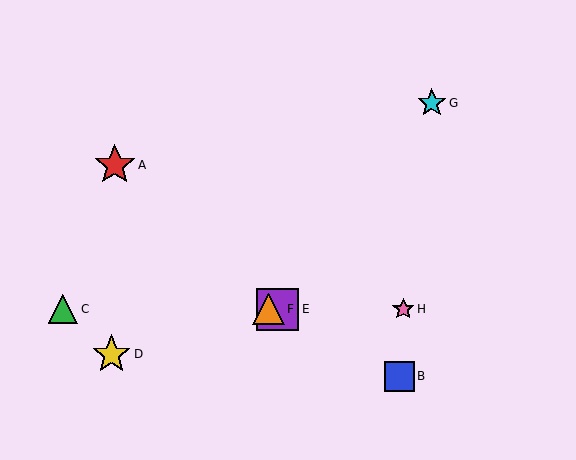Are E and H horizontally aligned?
Yes, both are at y≈309.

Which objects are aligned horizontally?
Objects C, E, F, H are aligned horizontally.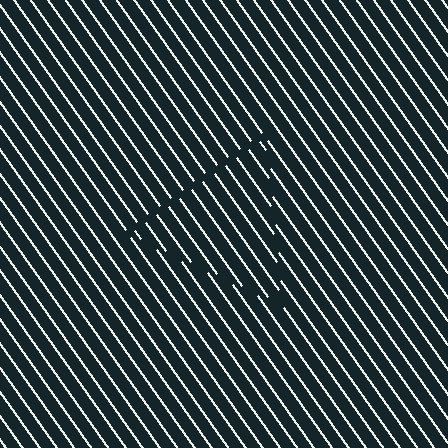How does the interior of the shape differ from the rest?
The interior of the shape contains the same grating, shifted by half a period — the contour is defined by the phase discontinuity where line-ends from the inner and outer gratings abut.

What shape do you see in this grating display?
An illusory triangle. The interior of the shape contains the same grating, shifted by half a period — the contour is defined by the phase discontinuity where line-ends from the inner and outer gratings abut.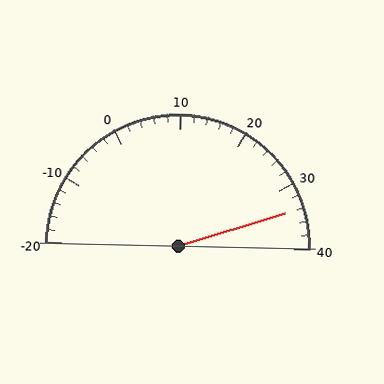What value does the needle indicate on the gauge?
The needle indicates approximately 34.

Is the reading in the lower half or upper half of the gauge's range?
The reading is in the upper half of the range (-20 to 40).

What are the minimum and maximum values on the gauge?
The gauge ranges from -20 to 40.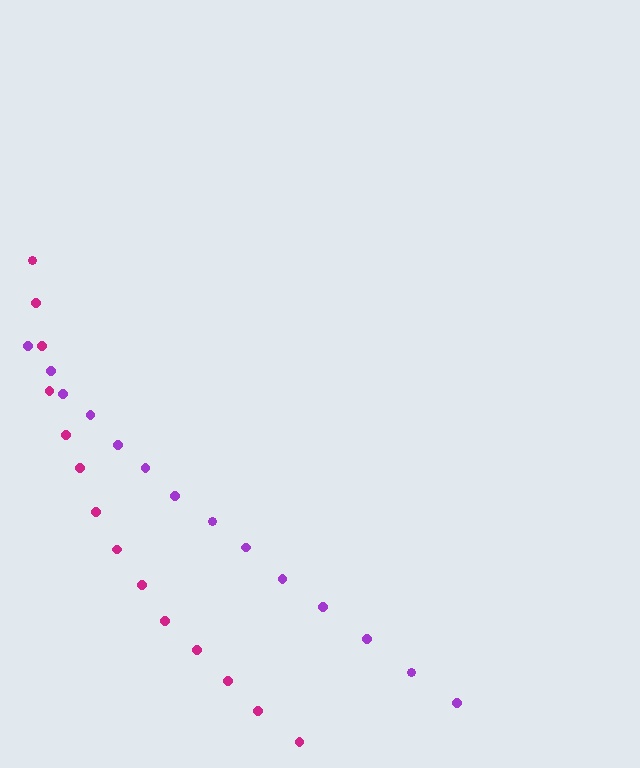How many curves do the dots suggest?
There are 2 distinct paths.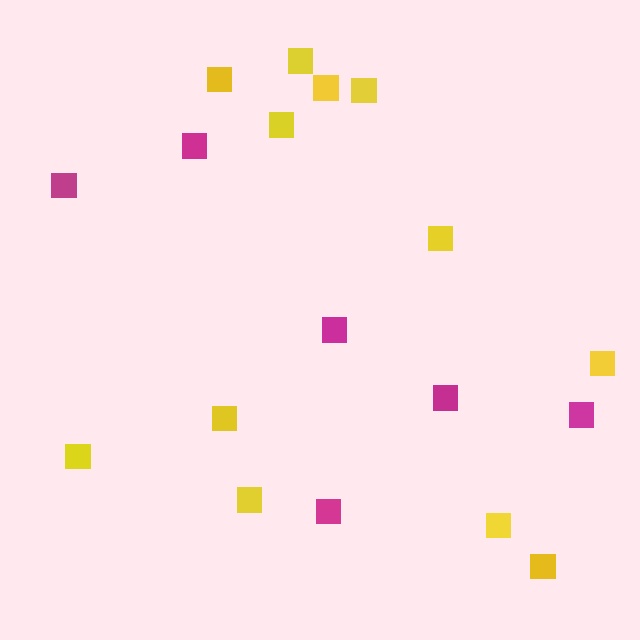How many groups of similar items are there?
There are 2 groups: one group of magenta squares (6) and one group of yellow squares (12).